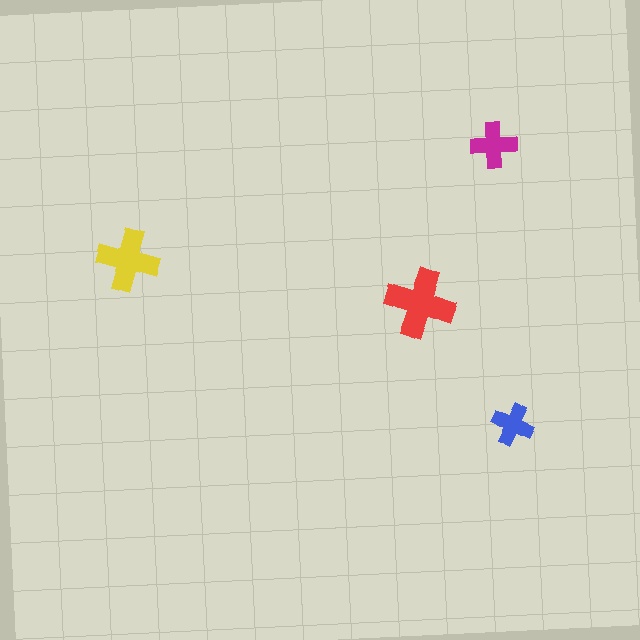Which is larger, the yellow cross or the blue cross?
The yellow one.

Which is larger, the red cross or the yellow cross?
The red one.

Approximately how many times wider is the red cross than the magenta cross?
About 1.5 times wider.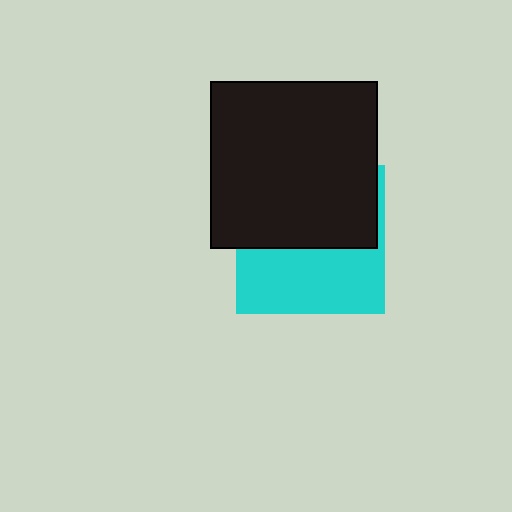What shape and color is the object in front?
The object in front is a black square.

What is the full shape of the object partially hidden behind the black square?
The partially hidden object is a cyan square.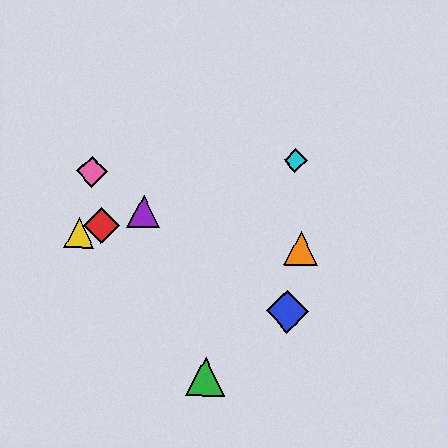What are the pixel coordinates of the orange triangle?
The orange triangle is at (301, 248).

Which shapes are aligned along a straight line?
The red diamond, the yellow triangle, the purple triangle, the cyan diamond are aligned along a straight line.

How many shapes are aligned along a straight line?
4 shapes (the red diamond, the yellow triangle, the purple triangle, the cyan diamond) are aligned along a straight line.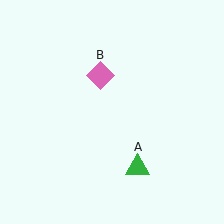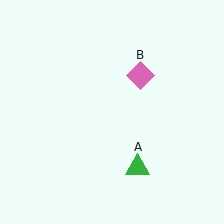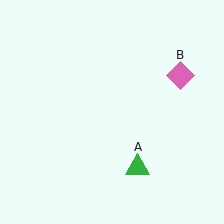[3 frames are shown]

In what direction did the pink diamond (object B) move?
The pink diamond (object B) moved right.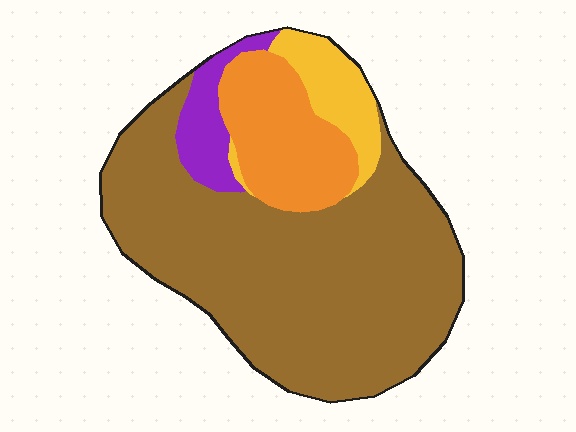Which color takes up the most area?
Brown, at roughly 70%.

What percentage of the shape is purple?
Purple takes up about one tenth (1/10) of the shape.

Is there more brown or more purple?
Brown.